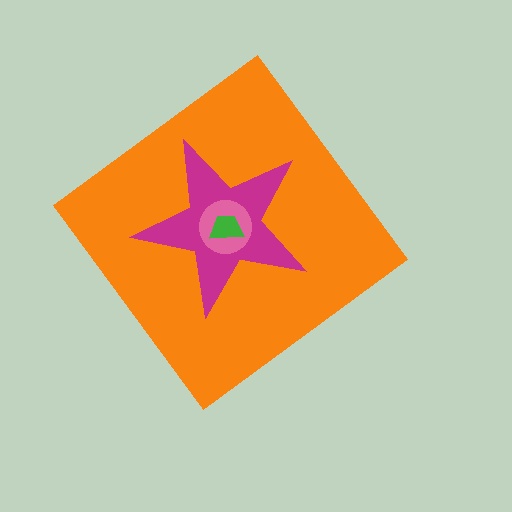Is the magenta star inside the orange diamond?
Yes.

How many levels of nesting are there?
4.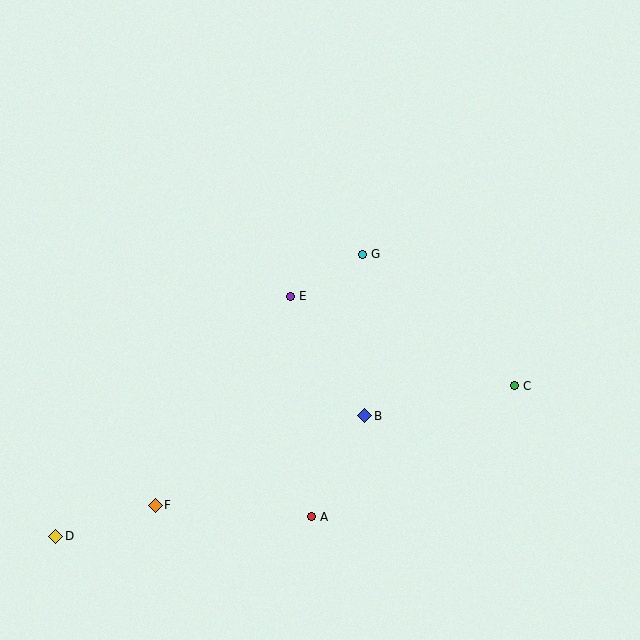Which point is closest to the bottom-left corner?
Point D is closest to the bottom-left corner.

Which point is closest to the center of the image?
Point E at (290, 296) is closest to the center.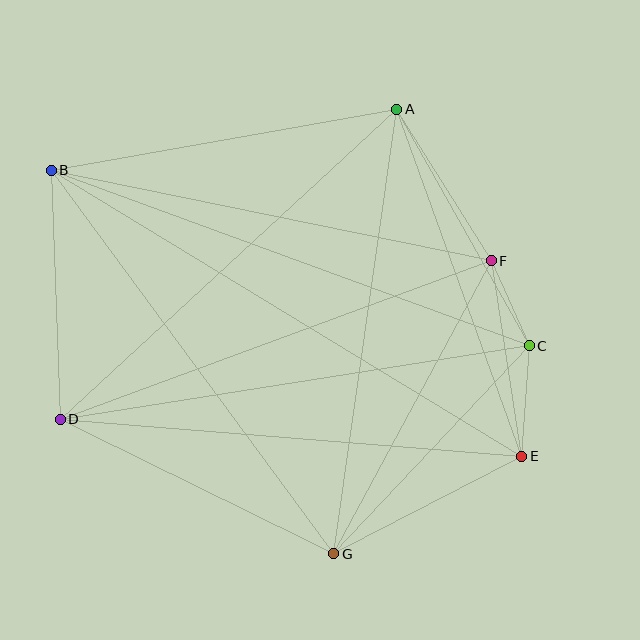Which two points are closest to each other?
Points C and F are closest to each other.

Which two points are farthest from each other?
Points B and E are farthest from each other.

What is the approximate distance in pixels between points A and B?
The distance between A and B is approximately 351 pixels.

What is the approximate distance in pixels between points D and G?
The distance between D and G is approximately 304 pixels.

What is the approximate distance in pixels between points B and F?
The distance between B and F is approximately 450 pixels.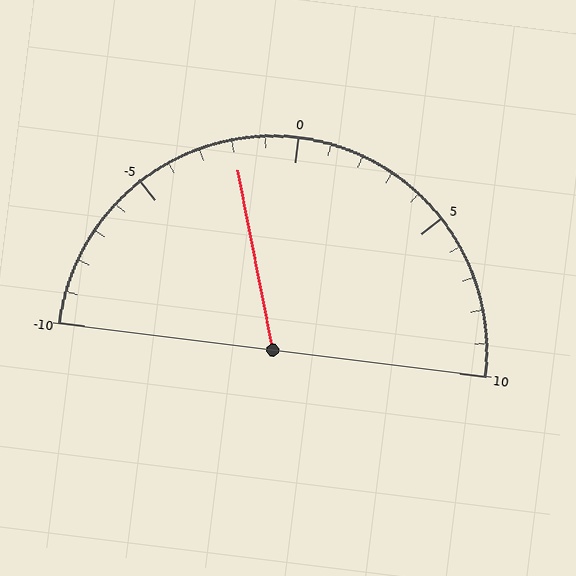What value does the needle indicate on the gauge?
The needle indicates approximately -2.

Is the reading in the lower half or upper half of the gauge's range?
The reading is in the lower half of the range (-10 to 10).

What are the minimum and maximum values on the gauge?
The gauge ranges from -10 to 10.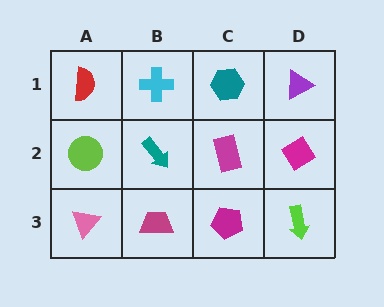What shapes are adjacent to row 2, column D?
A purple triangle (row 1, column D), a lime arrow (row 3, column D), a magenta rectangle (row 2, column C).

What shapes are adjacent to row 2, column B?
A cyan cross (row 1, column B), a magenta trapezoid (row 3, column B), a lime circle (row 2, column A), a magenta rectangle (row 2, column C).